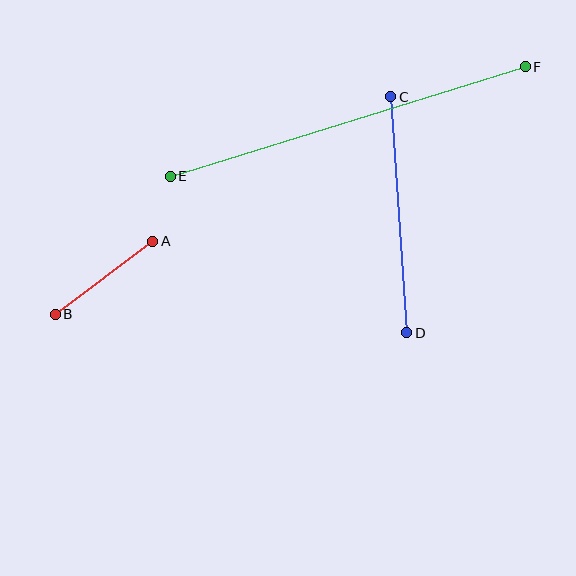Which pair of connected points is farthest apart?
Points E and F are farthest apart.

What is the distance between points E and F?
The distance is approximately 372 pixels.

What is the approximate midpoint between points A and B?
The midpoint is at approximately (104, 278) pixels.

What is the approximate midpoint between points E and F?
The midpoint is at approximately (348, 121) pixels.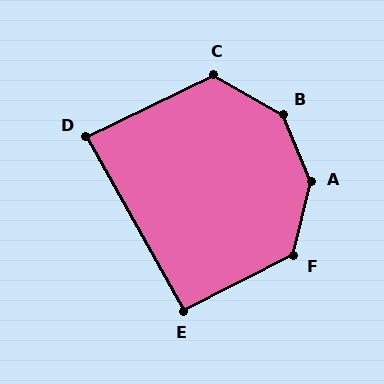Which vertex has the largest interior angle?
A, at approximately 144 degrees.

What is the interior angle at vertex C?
Approximately 124 degrees (obtuse).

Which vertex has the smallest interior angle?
D, at approximately 87 degrees.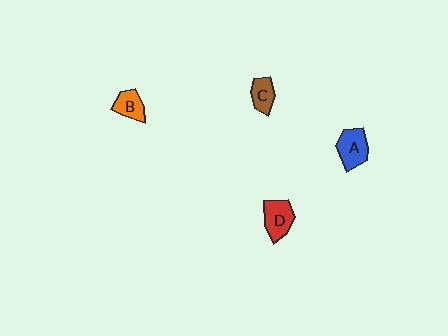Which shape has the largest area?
Shape D (red).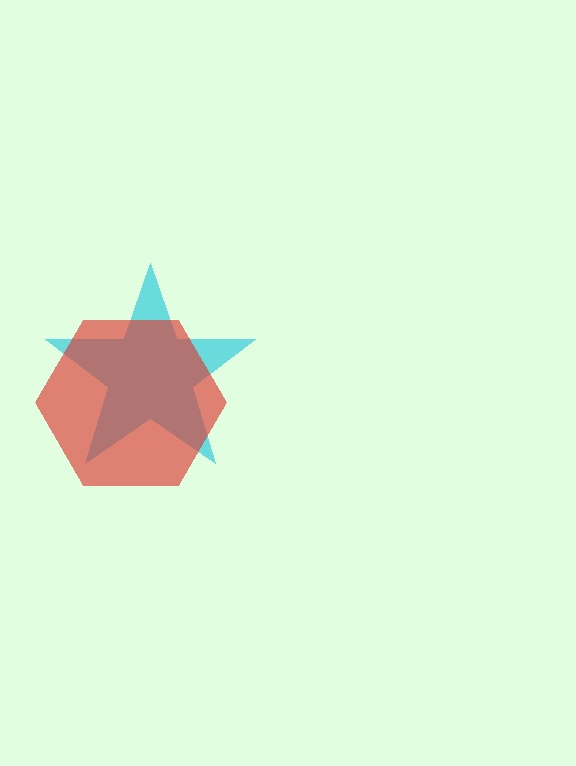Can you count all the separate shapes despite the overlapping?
Yes, there are 2 separate shapes.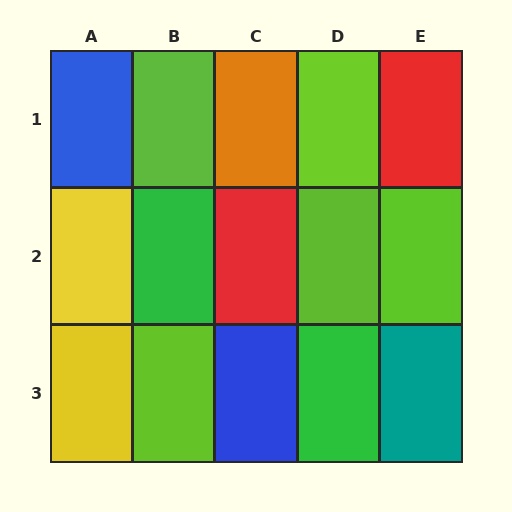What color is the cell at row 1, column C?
Orange.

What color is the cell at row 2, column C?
Red.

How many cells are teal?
1 cell is teal.